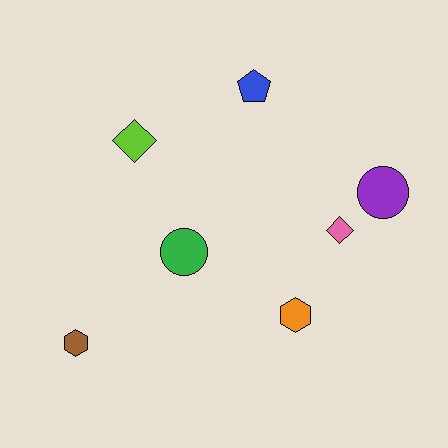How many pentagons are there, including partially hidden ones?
There is 1 pentagon.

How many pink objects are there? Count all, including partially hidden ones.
There is 1 pink object.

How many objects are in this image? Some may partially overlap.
There are 7 objects.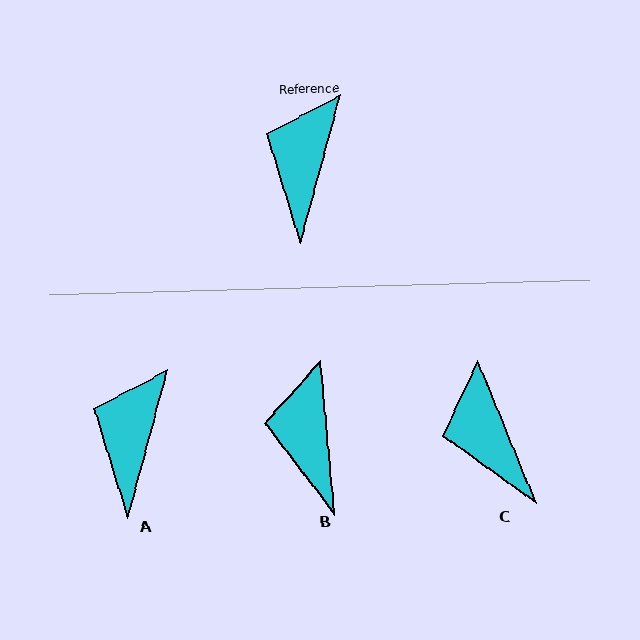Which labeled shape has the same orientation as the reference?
A.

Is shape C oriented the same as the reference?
No, it is off by about 38 degrees.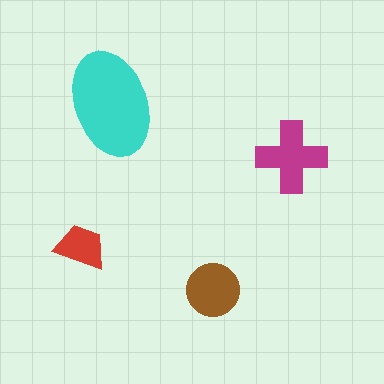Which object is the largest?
The cyan ellipse.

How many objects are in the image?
There are 4 objects in the image.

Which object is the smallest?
The red trapezoid.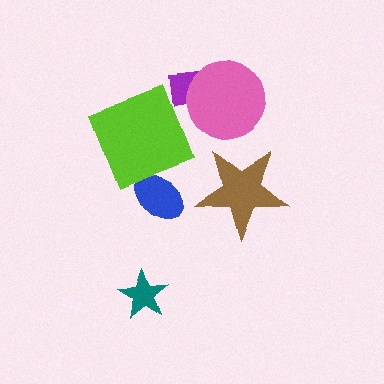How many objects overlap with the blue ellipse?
0 objects overlap with the blue ellipse.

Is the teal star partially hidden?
No, no other shape covers it.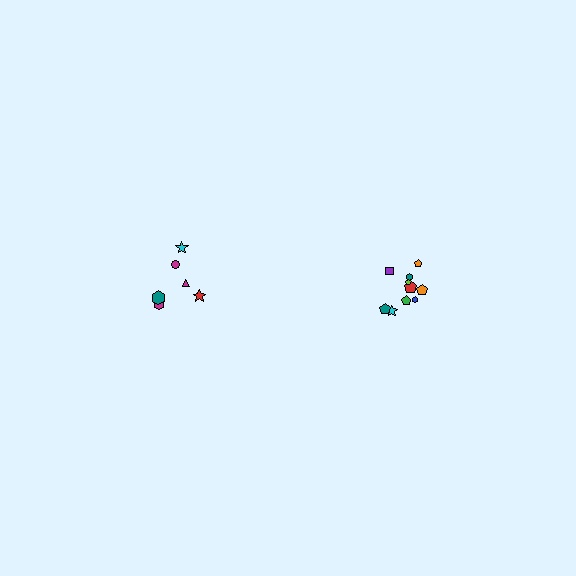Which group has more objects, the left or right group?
The right group.